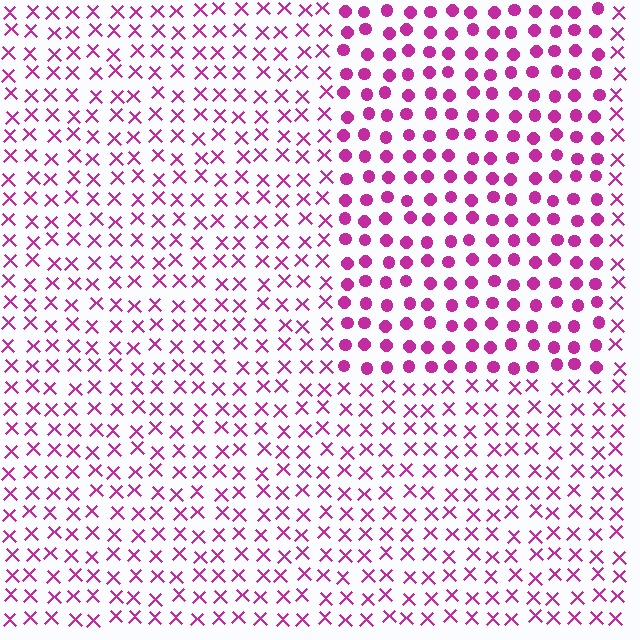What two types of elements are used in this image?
The image uses circles inside the rectangle region and X marks outside it.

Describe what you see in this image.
The image is filled with small magenta elements arranged in a uniform grid. A rectangle-shaped region contains circles, while the surrounding area contains X marks. The boundary is defined purely by the change in element shape.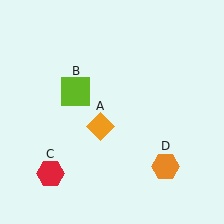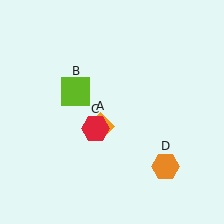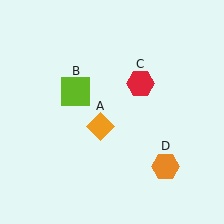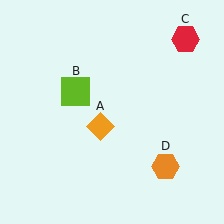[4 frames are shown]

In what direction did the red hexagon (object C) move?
The red hexagon (object C) moved up and to the right.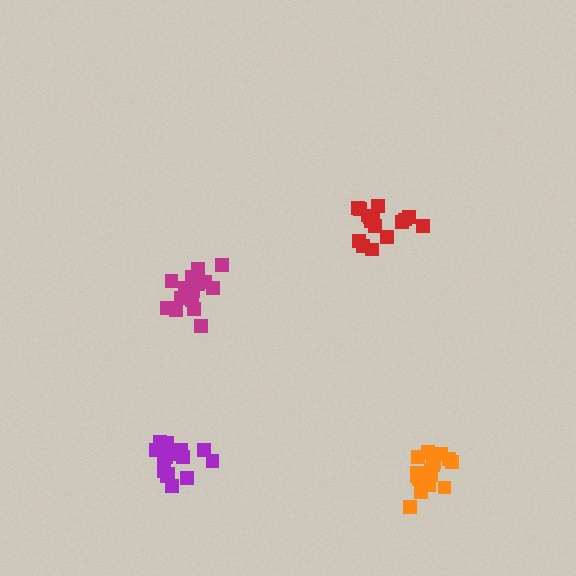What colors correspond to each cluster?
The clusters are colored: magenta, red, purple, orange.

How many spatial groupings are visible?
There are 4 spatial groupings.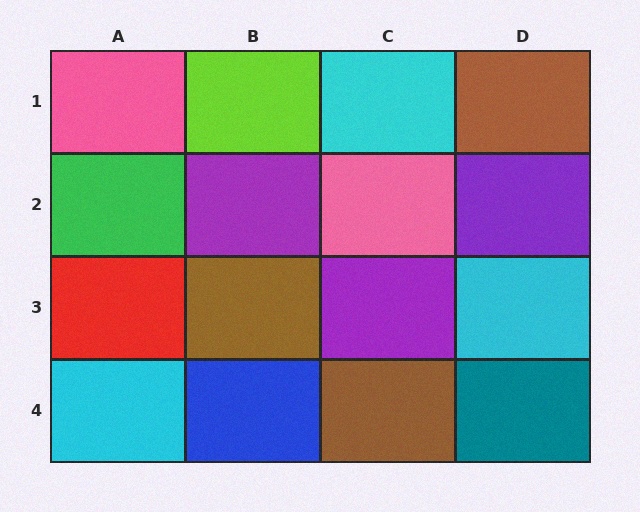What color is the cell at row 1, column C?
Cyan.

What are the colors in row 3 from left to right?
Red, brown, purple, cyan.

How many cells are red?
1 cell is red.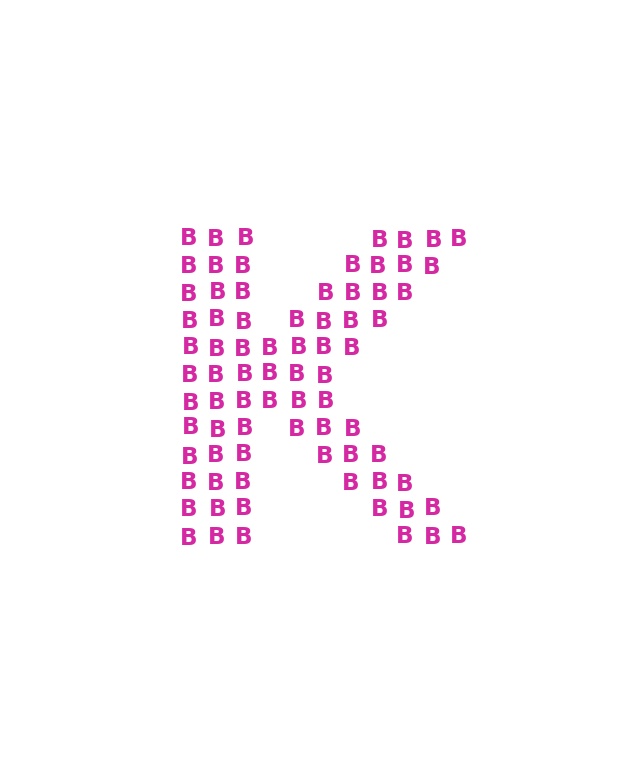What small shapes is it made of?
It is made of small letter B's.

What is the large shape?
The large shape is the letter K.